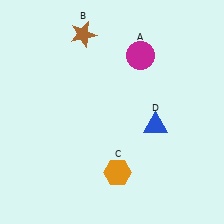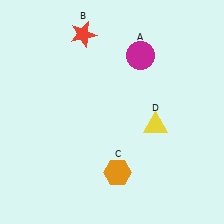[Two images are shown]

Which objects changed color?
B changed from brown to red. D changed from blue to yellow.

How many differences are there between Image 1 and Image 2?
There are 2 differences between the two images.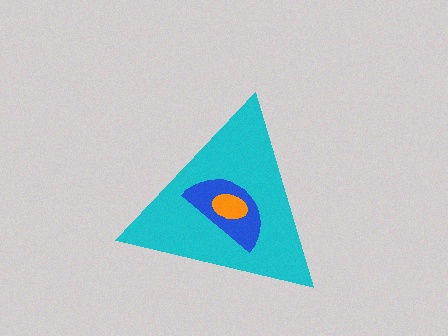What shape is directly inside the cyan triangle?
The blue semicircle.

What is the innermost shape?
The orange ellipse.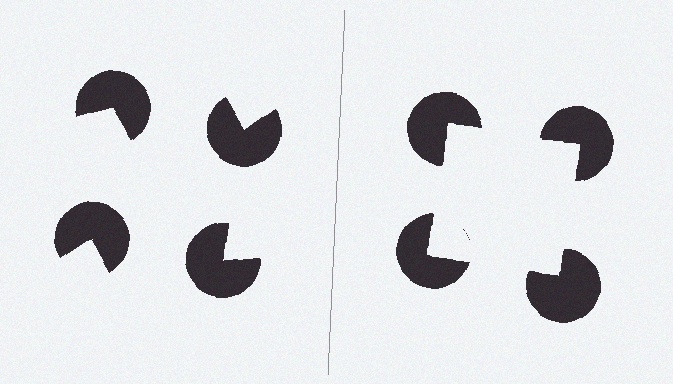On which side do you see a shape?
An illusory square appears on the right side. On the left side the wedge cuts are rotated, so no coherent shape forms.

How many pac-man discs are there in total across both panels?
8 — 4 on each side.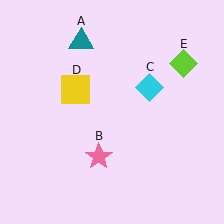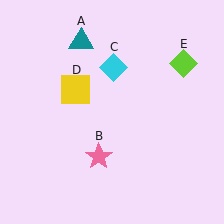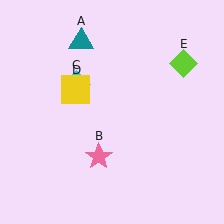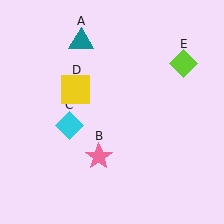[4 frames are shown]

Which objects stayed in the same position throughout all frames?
Teal triangle (object A) and pink star (object B) and yellow square (object D) and lime diamond (object E) remained stationary.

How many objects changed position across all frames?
1 object changed position: cyan diamond (object C).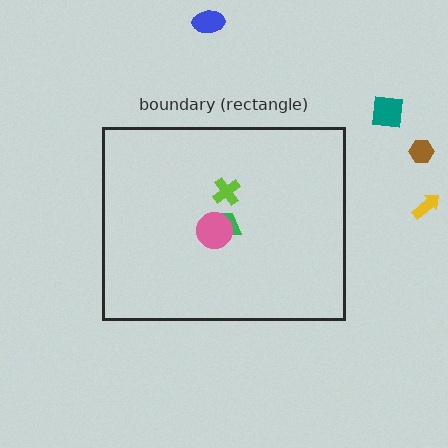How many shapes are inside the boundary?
3 inside, 4 outside.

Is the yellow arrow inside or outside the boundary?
Outside.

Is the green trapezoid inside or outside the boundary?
Inside.